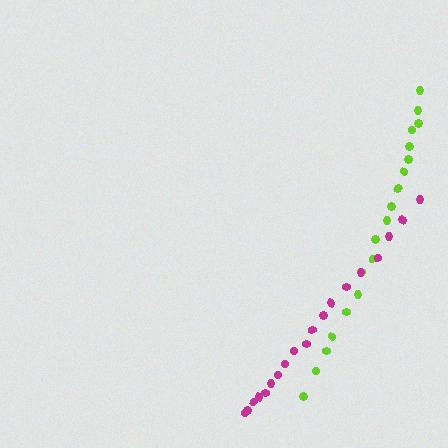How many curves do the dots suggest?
There are 2 distinct paths.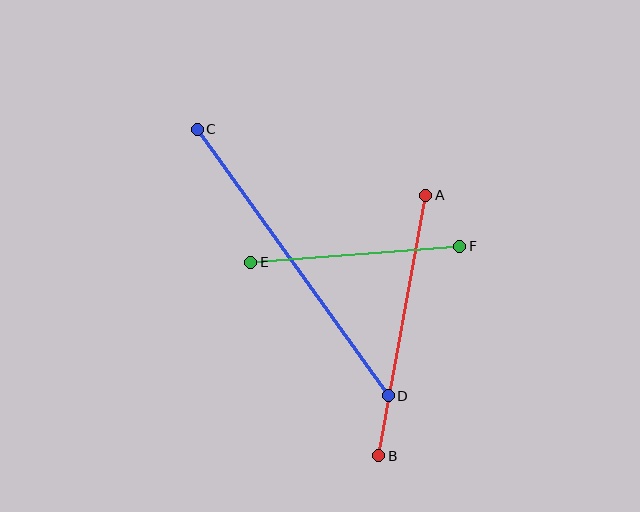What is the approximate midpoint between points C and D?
The midpoint is at approximately (293, 262) pixels.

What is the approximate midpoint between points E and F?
The midpoint is at approximately (355, 254) pixels.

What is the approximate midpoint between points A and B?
The midpoint is at approximately (402, 326) pixels.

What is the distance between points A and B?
The distance is approximately 265 pixels.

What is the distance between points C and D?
The distance is approximately 328 pixels.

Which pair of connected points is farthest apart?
Points C and D are farthest apart.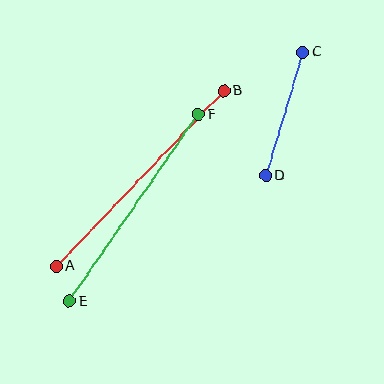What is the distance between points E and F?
The distance is approximately 227 pixels.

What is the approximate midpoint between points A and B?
The midpoint is at approximately (140, 179) pixels.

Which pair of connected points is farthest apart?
Points A and B are farthest apart.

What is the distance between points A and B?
The distance is approximately 243 pixels.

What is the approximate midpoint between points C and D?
The midpoint is at approximately (284, 114) pixels.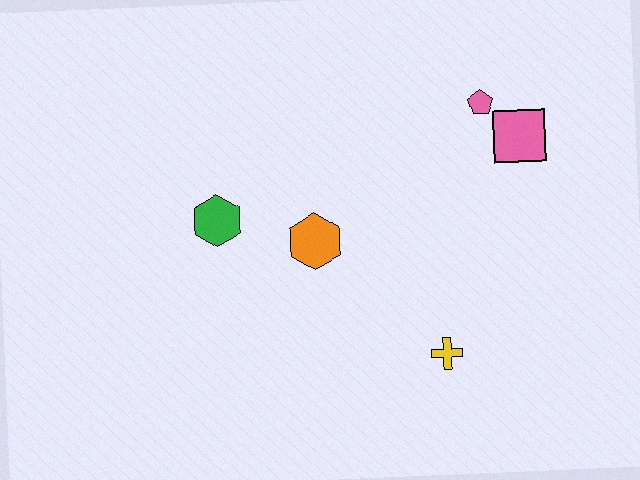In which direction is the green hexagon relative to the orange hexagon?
The green hexagon is to the left of the orange hexagon.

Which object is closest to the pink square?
The pink pentagon is closest to the pink square.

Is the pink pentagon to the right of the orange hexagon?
Yes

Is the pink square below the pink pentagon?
Yes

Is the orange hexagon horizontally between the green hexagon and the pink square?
Yes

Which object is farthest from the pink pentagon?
The green hexagon is farthest from the pink pentagon.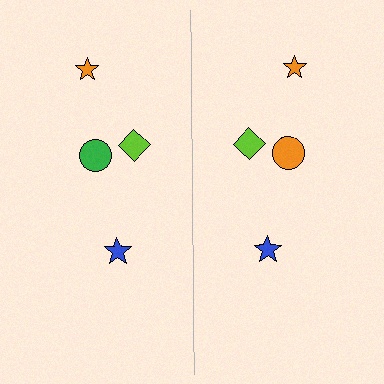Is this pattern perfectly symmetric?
No, the pattern is not perfectly symmetric. The orange circle on the right side breaks the symmetry — its mirror counterpart is green.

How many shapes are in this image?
There are 8 shapes in this image.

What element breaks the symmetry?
The orange circle on the right side breaks the symmetry — its mirror counterpart is green.